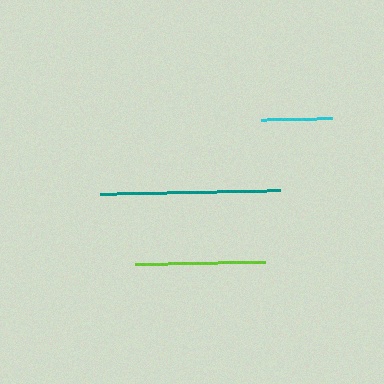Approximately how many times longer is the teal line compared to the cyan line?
The teal line is approximately 2.5 times the length of the cyan line.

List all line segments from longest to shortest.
From longest to shortest: teal, lime, cyan.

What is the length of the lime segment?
The lime segment is approximately 130 pixels long.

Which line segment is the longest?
The teal line is the longest at approximately 179 pixels.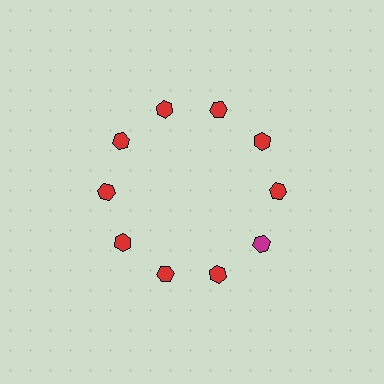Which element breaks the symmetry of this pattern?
The magenta hexagon at roughly the 4 o'clock position breaks the symmetry. All other shapes are red hexagons.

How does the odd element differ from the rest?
It has a different color: magenta instead of red.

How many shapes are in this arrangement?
There are 10 shapes arranged in a ring pattern.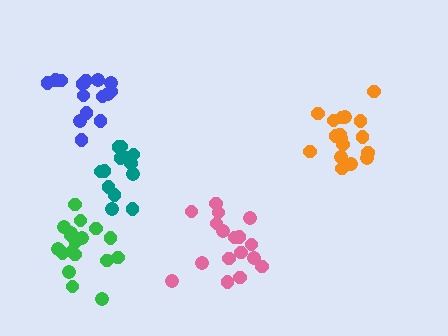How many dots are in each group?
Group 1: 18 dots, Group 2: 13 dots, Group 3: 18 dots, Group 4: 16 dots, Group 5: 17 dots (82 total).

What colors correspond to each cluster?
The clusters are colored: pink, teal, green, blue, orange.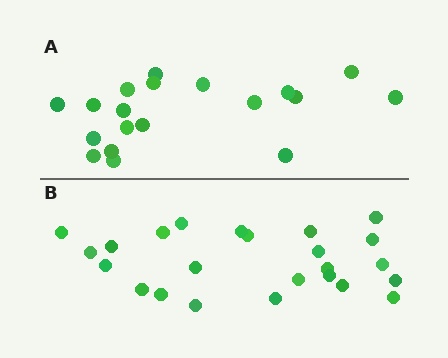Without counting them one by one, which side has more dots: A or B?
Region B (the bottom region) has more dots.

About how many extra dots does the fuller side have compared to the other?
Region B has about 5 more dots than region A.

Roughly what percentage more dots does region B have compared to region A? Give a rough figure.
About 25% more.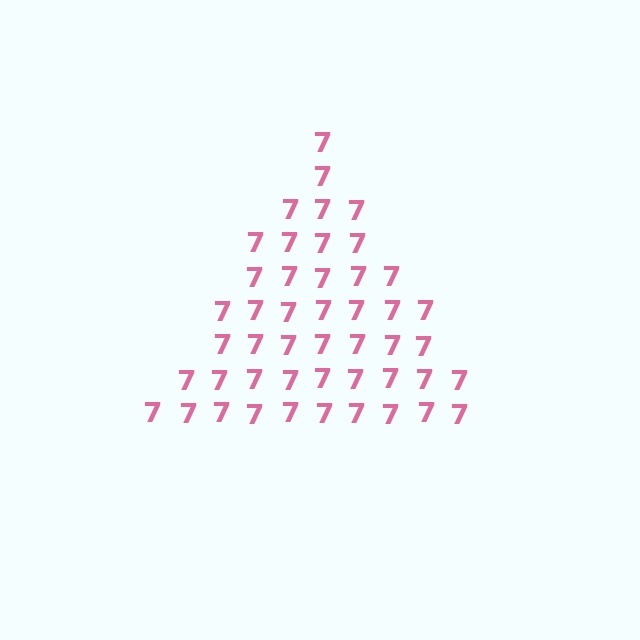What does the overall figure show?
The overall figure shows a triangle.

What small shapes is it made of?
It is made of small digit 7's.